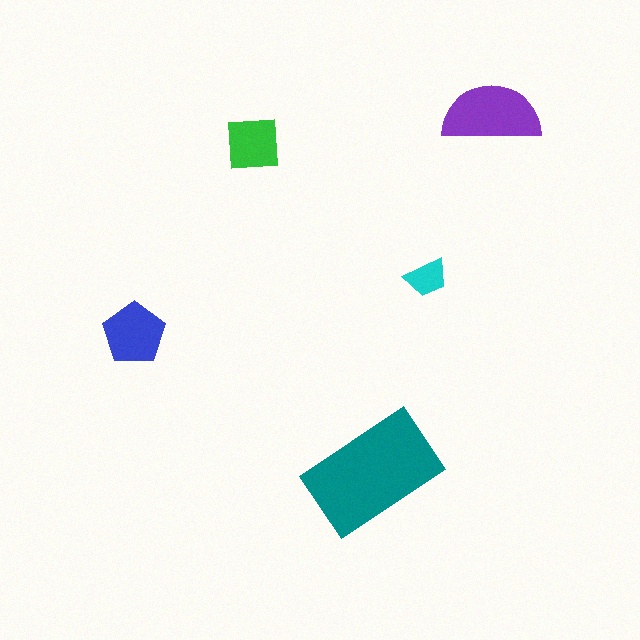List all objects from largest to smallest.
The teal rectangle, the purple semicircle, the blue pentagon, the green square, the cyan trapezoid.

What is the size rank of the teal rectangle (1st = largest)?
1st.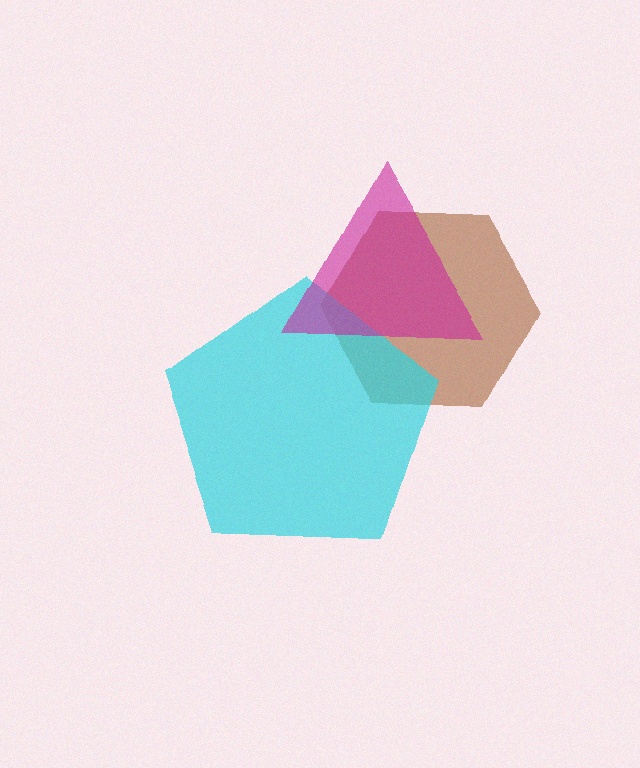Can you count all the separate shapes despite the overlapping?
Yes, there are 3 separate shapes.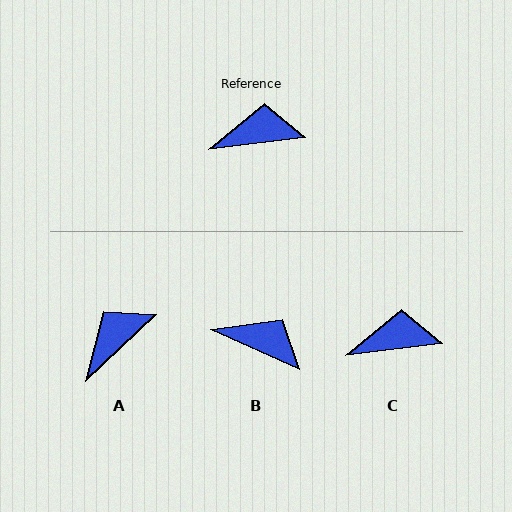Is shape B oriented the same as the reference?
No, it is off by about 32 degrees.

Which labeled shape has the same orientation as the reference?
C.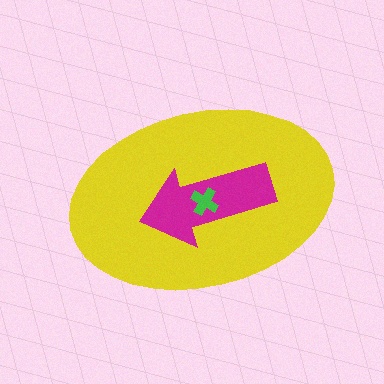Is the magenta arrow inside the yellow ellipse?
Yes.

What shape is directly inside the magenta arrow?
The green cross.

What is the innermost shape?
The green cross.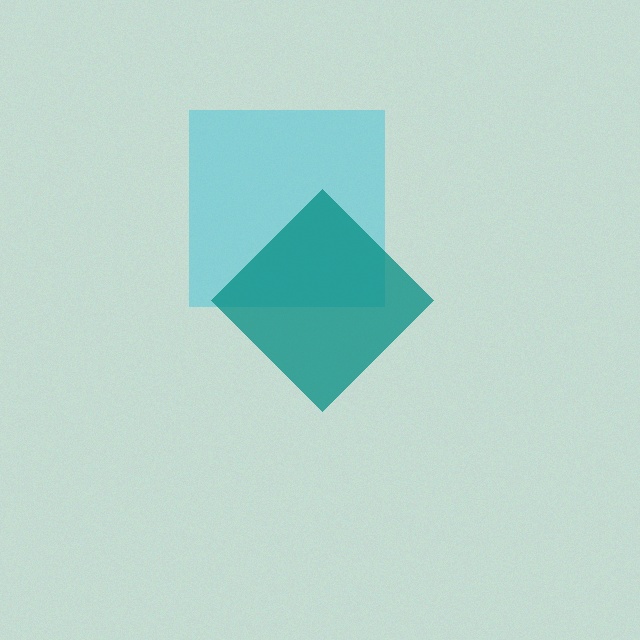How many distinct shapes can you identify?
There are 2 distinct shapes: a cyan square, a teal diamond.